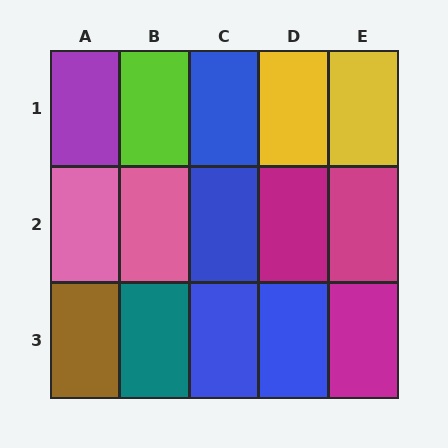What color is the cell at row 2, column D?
Magenta.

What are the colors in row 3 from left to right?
Brown, teal, blue, blue, magenta.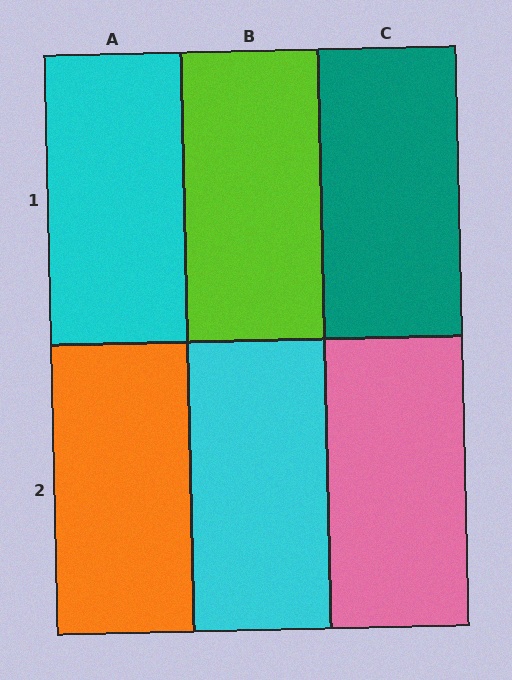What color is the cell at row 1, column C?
Teal.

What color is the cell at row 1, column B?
Lime.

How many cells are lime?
1 cell is lime.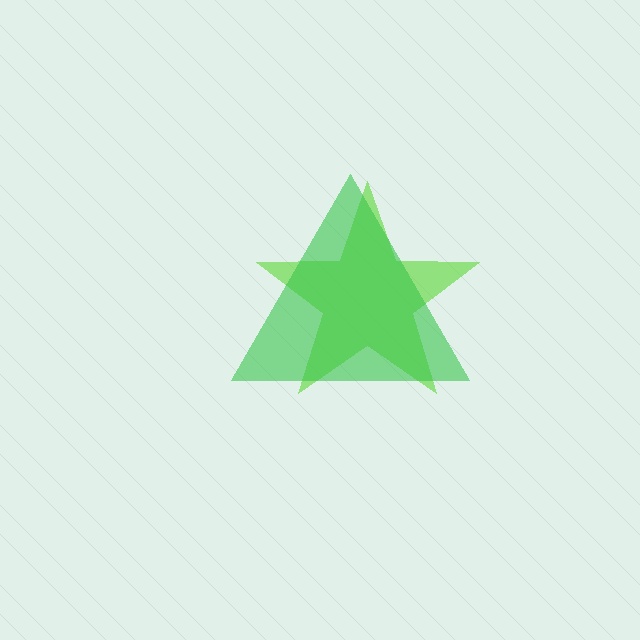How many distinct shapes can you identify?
There are 2 distinct shapes: a lime star, a green triangle.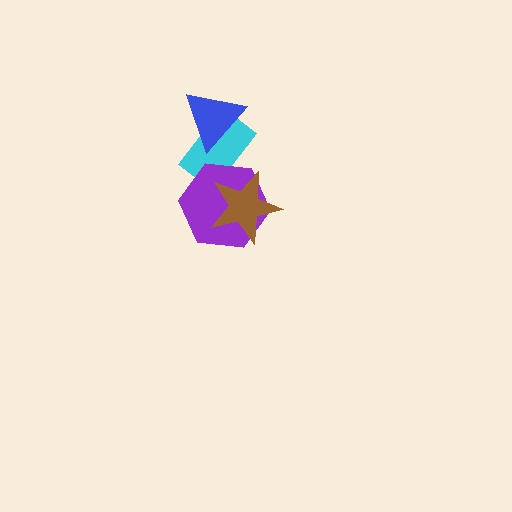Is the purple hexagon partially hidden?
Yes, it is partially covered by another shape.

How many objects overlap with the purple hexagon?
2 objects overlap with the purple hexagon.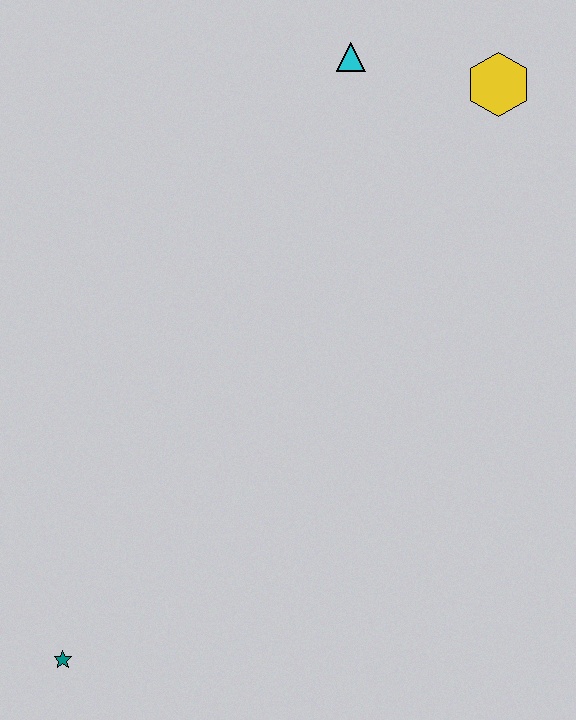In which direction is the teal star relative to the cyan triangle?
The teal star is below the cyan triangle.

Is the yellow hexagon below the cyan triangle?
Yes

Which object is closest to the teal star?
The cyan triangle is closest to the teal star.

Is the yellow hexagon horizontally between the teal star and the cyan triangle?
No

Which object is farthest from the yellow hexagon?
The teal star is farthest from the yellow hexagon.